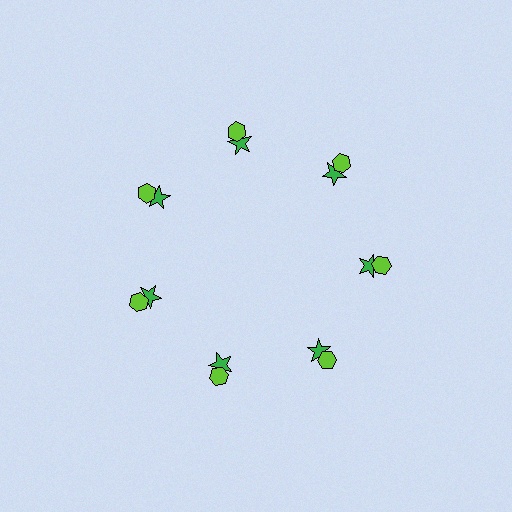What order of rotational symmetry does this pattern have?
This pattern has 7-fold rotational symmetry.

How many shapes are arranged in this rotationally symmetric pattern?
There are 14 shapes, arranged in 7 groups of 2.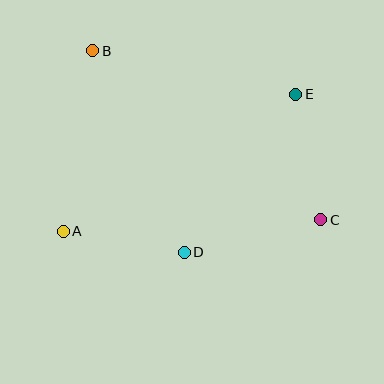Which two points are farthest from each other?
Points B and C are farthest from each other.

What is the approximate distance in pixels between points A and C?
The distance between A and C is approximately 258 pixels.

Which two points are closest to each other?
Points A and D are closest to each other.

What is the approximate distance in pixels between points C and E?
The distance between C and E is approximately 128 pixels.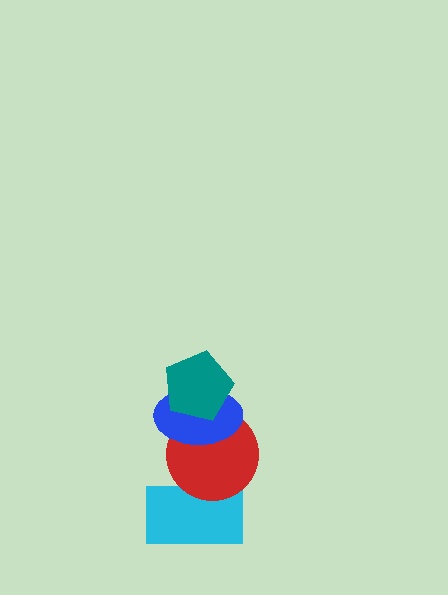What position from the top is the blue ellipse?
The blue ellipse is 2nd from the top.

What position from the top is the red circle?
The red circle is 3rd from the top.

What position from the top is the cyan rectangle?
The cyan rectangle is 4th from the top.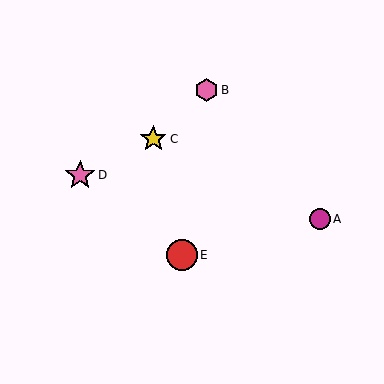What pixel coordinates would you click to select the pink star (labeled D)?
Click at (80, 175) to select the pink star D.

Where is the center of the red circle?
The center of the red circle is at (182, 255).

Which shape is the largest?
The red circle (labeled E) is the largest.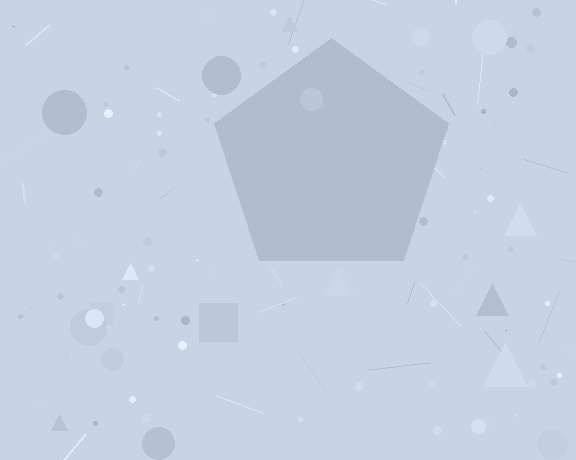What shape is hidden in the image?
A pentagon is hidden in the image.